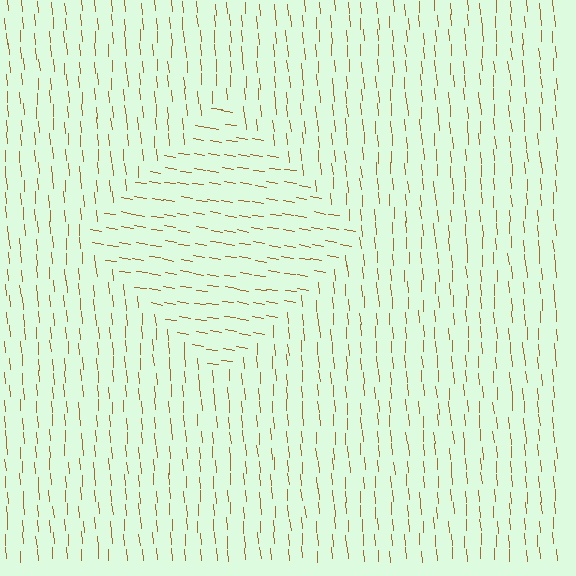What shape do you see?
I see a diamond.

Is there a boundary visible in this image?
Yes, there is a texture boundary formed by a change in line orientation.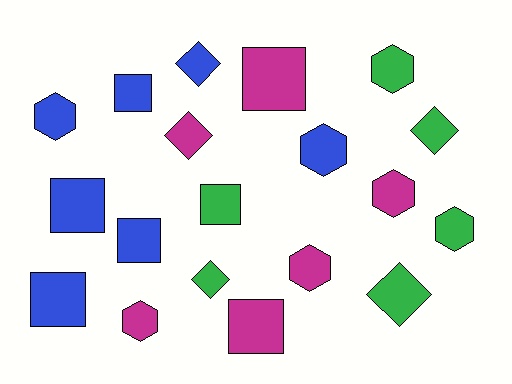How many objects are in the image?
There are 19 objects.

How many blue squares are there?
There are 4 blue squares.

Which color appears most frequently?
Blue, with 7 objects.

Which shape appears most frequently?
Square, with 7 objects.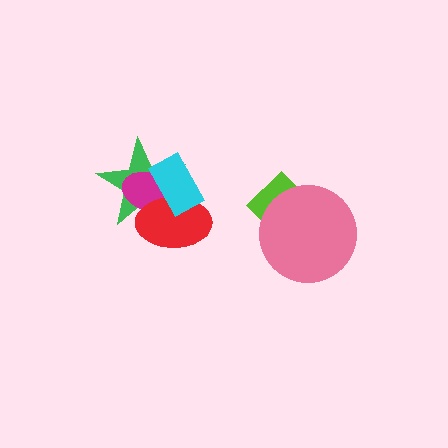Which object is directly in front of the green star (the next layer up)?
The magenta ellipse is directly in front of the green star.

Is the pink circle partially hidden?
No, no other shape covers it.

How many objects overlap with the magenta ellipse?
3 objects overlap with the magenta ellipse.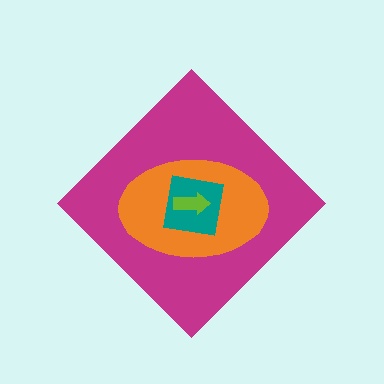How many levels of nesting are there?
4.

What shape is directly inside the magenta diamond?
The orange ellipse.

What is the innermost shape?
The lime arrow.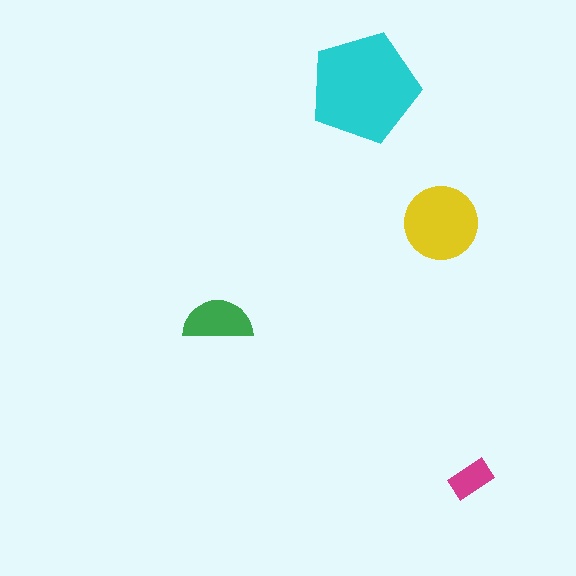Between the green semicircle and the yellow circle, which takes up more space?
The yellow circle.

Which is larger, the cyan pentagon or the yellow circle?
The cyan pentagon.